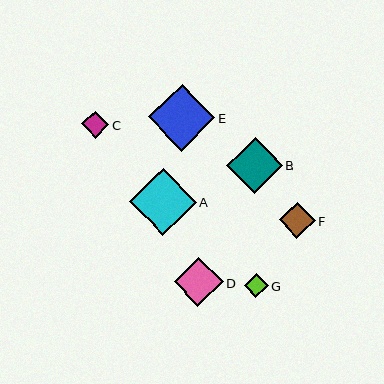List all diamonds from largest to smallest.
From largest to smallest: E, A, B, D, F, C, G.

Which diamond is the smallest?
Diamond G is the smallest with a size of approximately 24 pixels.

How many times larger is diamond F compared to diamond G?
Diamond F is approximately 1.5 times the size of diamond G.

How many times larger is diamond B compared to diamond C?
Diamond B is approximately 2.0 times the size of diamond C.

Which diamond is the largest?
Diamond E is the largest with a size of approximately 66 pixels.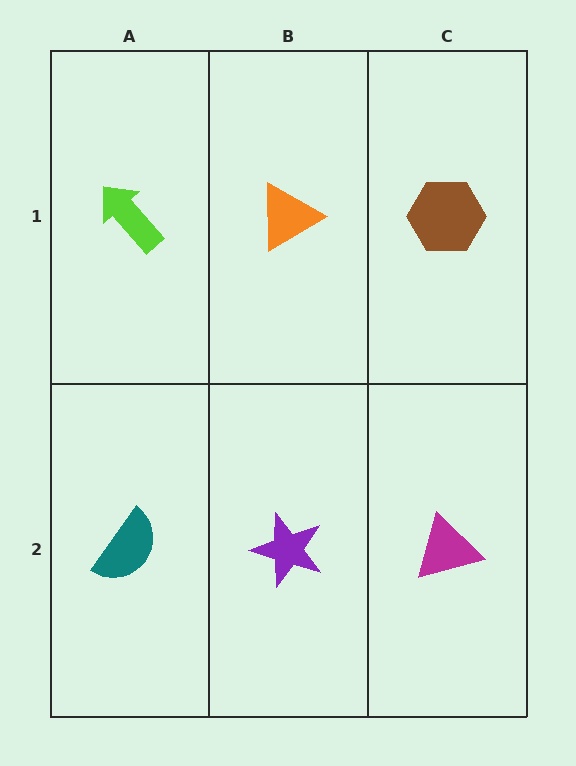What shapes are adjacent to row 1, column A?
A teal semicircle (row 2, column A), an orange triangle (row 1, column B).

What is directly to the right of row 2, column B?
A magenta triangle.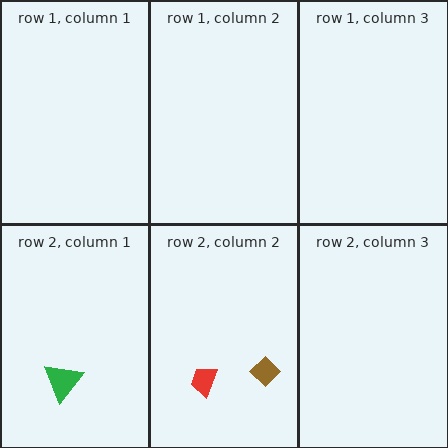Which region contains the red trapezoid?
The row 2, column 2 region.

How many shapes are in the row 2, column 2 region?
2.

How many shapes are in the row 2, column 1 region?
1.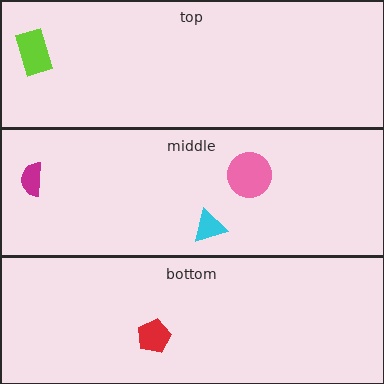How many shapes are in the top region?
1.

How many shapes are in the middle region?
3.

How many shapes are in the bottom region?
1.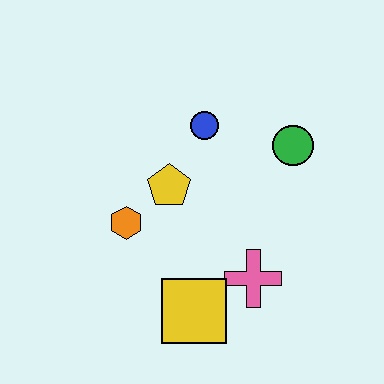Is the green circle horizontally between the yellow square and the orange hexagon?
No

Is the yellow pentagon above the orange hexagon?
Yes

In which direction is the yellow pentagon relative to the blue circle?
The yellow pentagon is below the blue circle.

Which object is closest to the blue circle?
The yellow pentagon is closest to the blue circle.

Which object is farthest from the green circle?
The yellow square is farthest from the green circle.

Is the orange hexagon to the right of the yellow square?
No